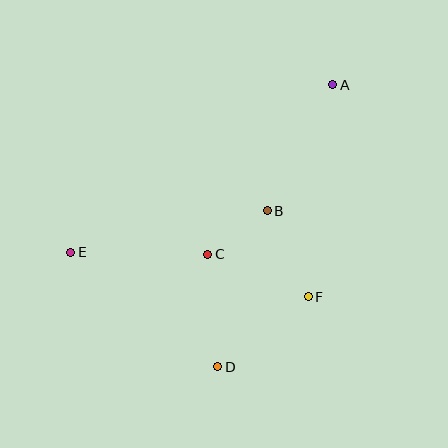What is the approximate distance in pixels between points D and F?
The distance between D and F is approximately 115 pixels.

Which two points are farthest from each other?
Points A and E are farthest from each other.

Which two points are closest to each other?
Points B and C are closest to each other.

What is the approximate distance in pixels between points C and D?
The distance between C and D is approximately 113 pixels.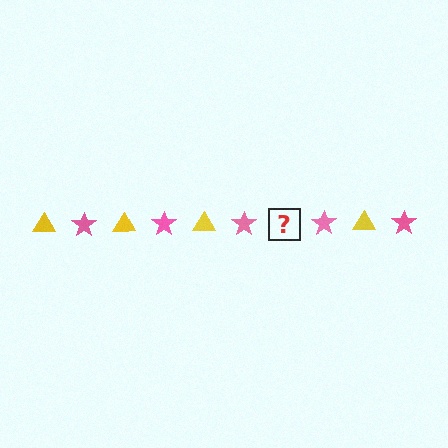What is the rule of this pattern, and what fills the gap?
The rule is that the pattern alternates between yellow triangle and pink star. The gap should be filled with a yellow triangle.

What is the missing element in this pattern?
The missing element is a yellow triangle.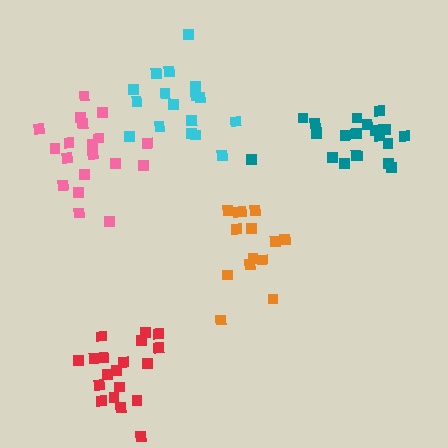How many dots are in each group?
Group 1: 19 dots, Group 2: 19 dots, Group 3: 14 dots, Group 4: 20 dots, Group 5: 17 dots (89 total).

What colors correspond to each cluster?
The clusters are colored: pink, red, orange, teal, cyan.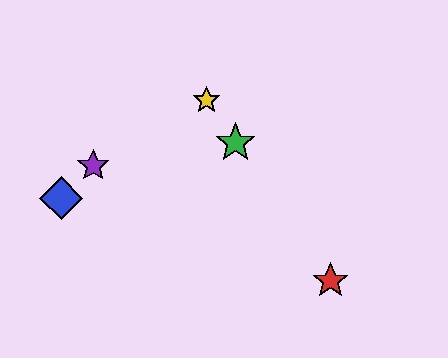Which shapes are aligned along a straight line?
The red star, the green star, the yellow star are aligned along a straight line.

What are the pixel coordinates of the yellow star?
The yellow star is at (206, 100).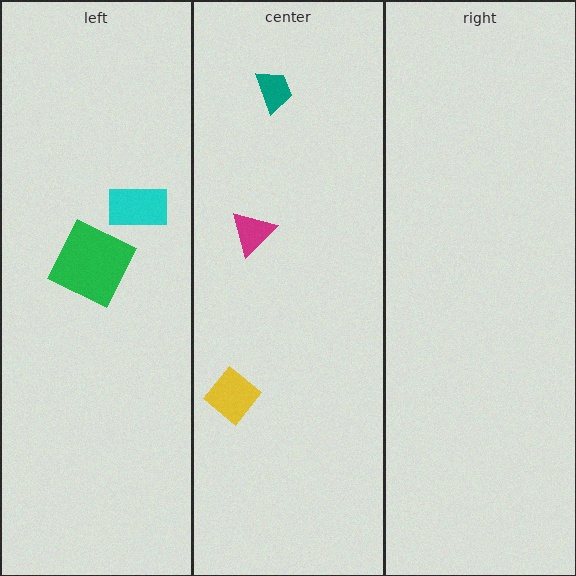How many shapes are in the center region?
3.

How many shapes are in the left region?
2.